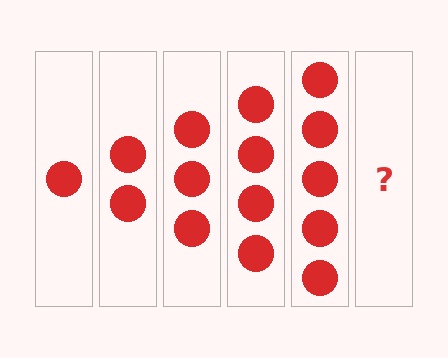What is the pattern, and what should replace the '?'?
The pattern is that each step adds one more circle. The '?' should be 6 circles.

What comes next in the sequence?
The next element should be 6 circles.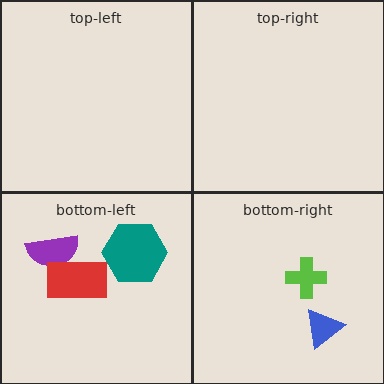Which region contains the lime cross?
The bottom-right region.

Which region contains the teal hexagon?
The bottom-left region.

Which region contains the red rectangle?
The bottom-left region.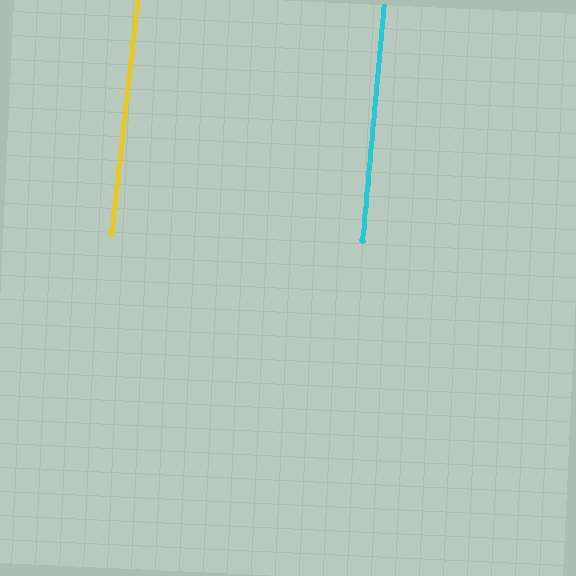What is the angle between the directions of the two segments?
Approximately 1 degree.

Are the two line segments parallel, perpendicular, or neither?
Parallel — their directions differ by only 1.2°.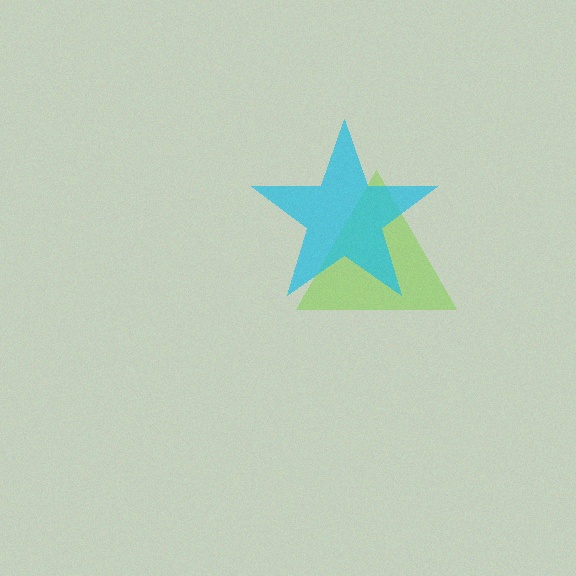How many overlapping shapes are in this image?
There are 2 overlapping shapes in the image.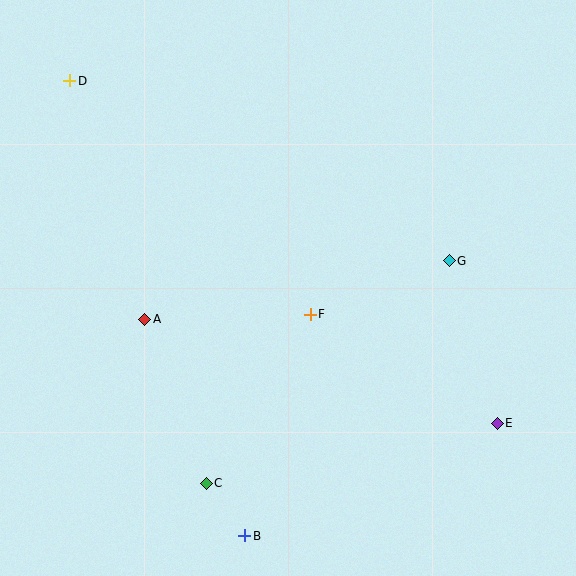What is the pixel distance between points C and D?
The distance between C and D is 425 pixels.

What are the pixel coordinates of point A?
Point A is at (145, 319).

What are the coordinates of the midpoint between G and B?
The midpoint between G and B is at (347, 398).